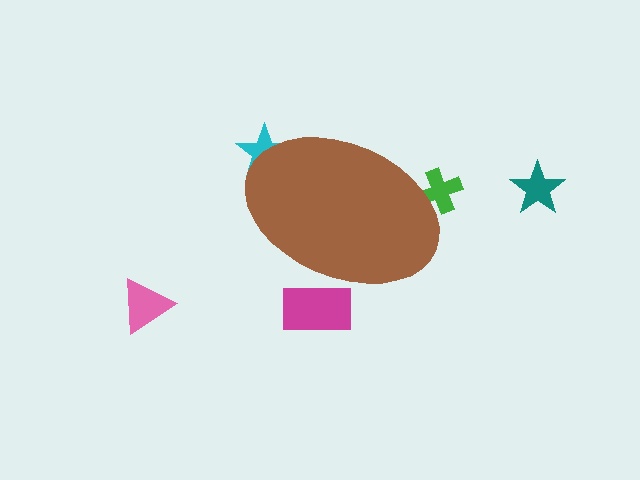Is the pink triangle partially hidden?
No, the pink triangle is fully visible.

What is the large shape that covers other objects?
A brown ellipse.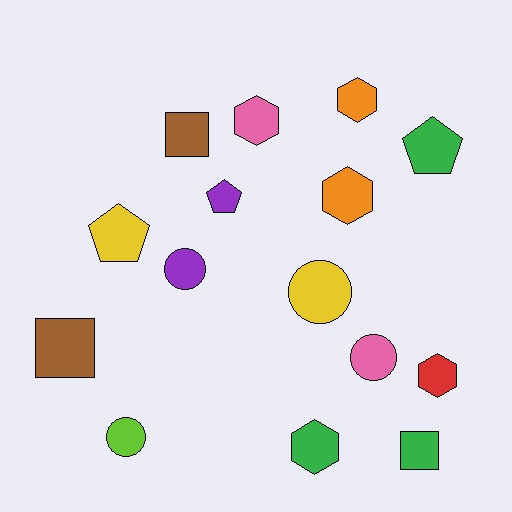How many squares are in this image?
There are 3 squares.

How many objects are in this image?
There are 15 objects.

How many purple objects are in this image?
There are 2 purple objects.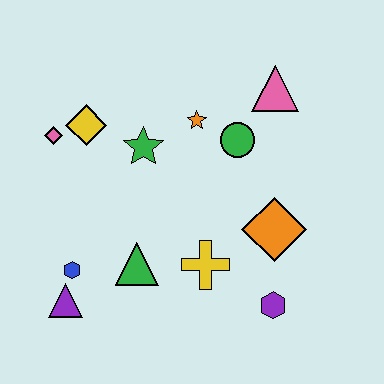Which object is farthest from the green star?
The purple hexagon is farthest from the green star.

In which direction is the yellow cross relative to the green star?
The yellow cross is below the green star.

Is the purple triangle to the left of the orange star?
Yes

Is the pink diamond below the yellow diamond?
Yes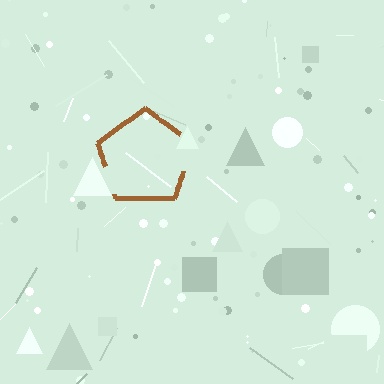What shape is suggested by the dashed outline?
The dashed outline suggests a pentagon.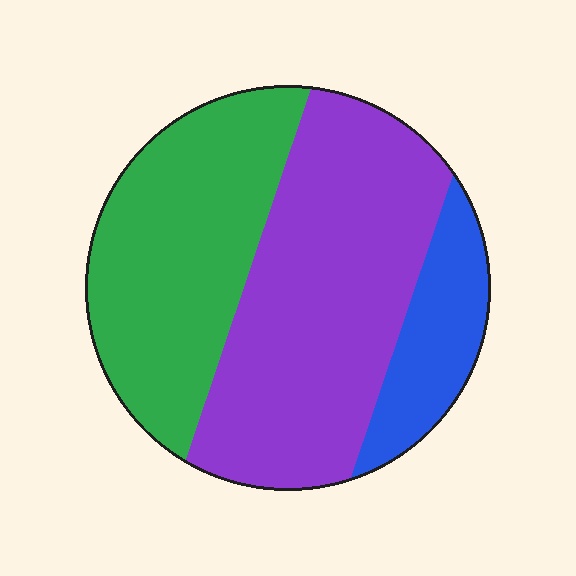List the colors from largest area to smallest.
From largest to smallest: purple, green, blue.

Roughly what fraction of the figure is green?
Green takes up about three eighths (3/8) of the figure.